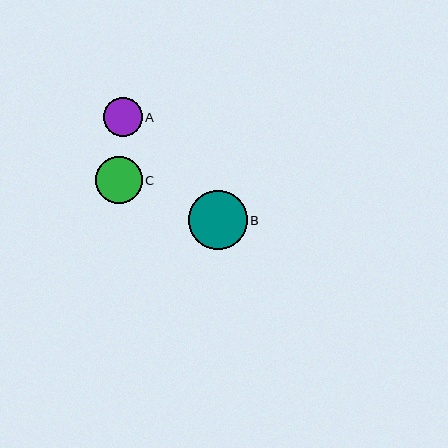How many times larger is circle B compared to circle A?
Circle B is approximately 1.5 times the size of circle A.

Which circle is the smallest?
Circle A is the smallest with a size of approximately 38 pixels.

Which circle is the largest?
Circle B is the largest with a size of approximately 59 pixels.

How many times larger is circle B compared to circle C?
Circle B is approximately 1.3 times the size of circle C.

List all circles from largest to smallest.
From largest to smallest: B, C, A.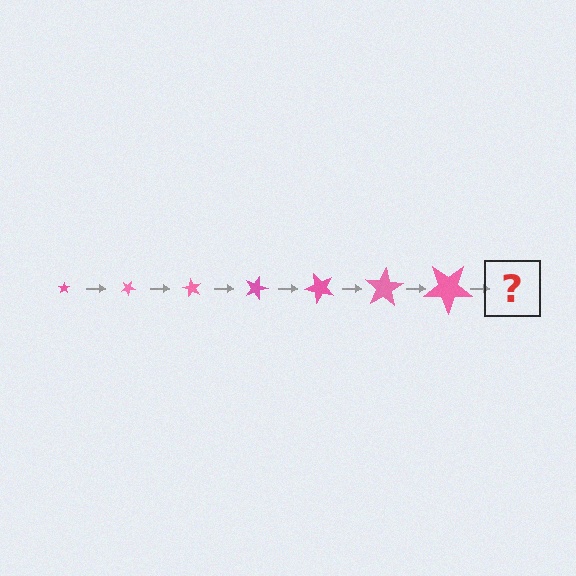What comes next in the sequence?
The next element should be a star, larger than the previous one and rotated 210 degrees from the start.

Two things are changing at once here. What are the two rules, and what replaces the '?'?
The two rules are that the star grows larger each step and it rotates 30 degrees each step. The '?' should be a star, larger than the previous one and rotated 210 degrees from the start.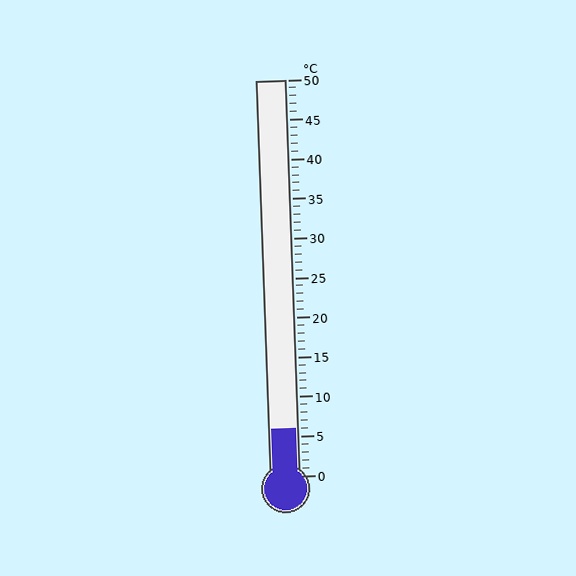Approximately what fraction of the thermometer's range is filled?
The thermometer is filled to approximately 10% of its range.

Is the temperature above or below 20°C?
The temperature is below 20°C.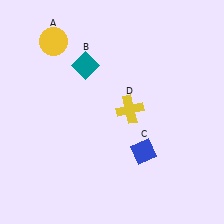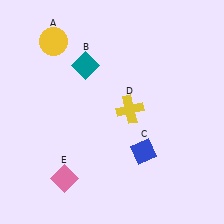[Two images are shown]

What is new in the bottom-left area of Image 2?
A pink diamond (E) was added in the bottom-left area of Image 2.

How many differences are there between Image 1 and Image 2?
There is 1 difference between the two images.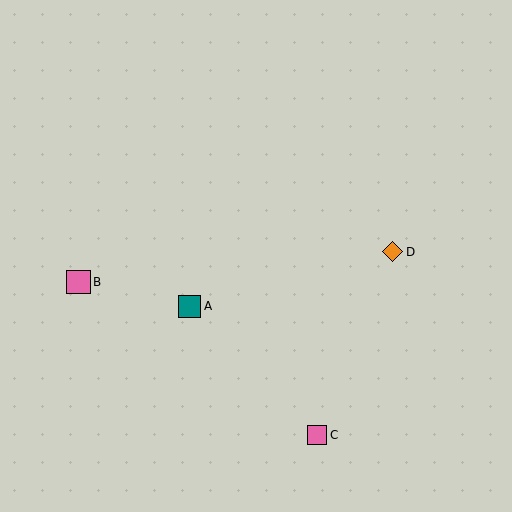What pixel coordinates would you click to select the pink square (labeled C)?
Click at (317, 435) to select the pink square C.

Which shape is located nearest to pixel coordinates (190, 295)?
The teal square (labeled A) at (189, 306) is nearest to that location.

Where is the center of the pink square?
The center of the pink square is at (317, 435).